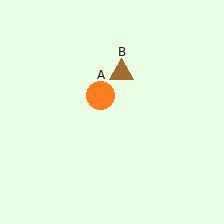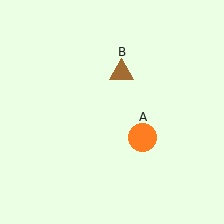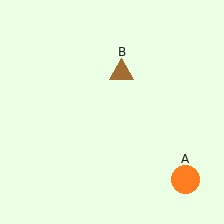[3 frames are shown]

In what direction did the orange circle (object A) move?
The orange circle (object A) moved down and to the right.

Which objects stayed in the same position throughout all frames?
Brown triangle (object B) remained stationary.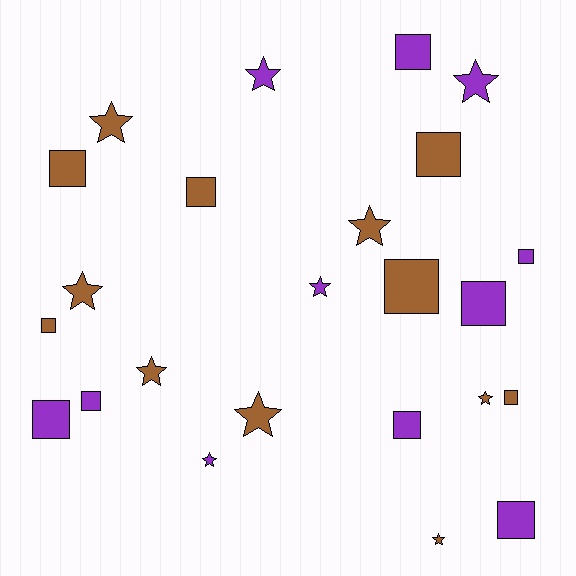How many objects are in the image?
There are 24 objects.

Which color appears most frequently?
Brown, with 13 objects.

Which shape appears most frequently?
Square, with 13 objects.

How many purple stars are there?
There are 4 purple stars.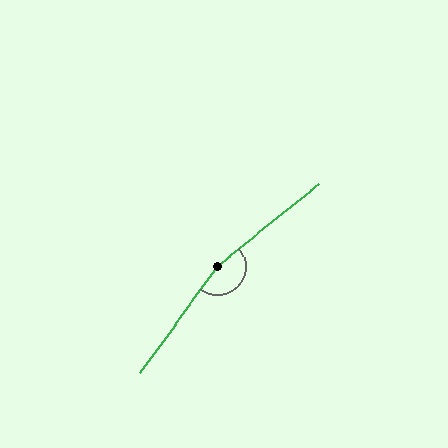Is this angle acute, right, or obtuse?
It is obtuse.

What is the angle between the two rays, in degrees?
Approximately 165 degrees.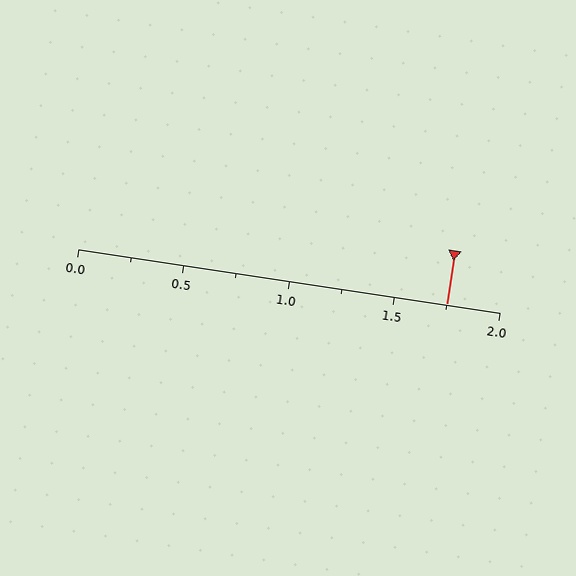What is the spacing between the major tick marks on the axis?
The major ticks are spaced 0.5 apart.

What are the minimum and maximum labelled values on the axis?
The axis runs from 0.0 to 2.0.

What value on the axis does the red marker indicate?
The marker indicates approximately 1.75.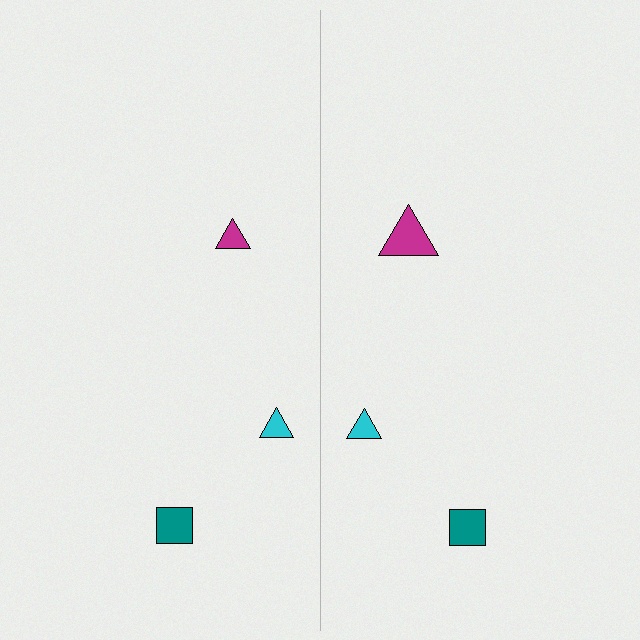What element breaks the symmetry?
The magenta triangle on the right side has a different size than its mirror counterpart.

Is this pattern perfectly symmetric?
No, the pattern is not perfectly symmetric. The magenta triangle on the right side has a different size than its mirror counterpart.